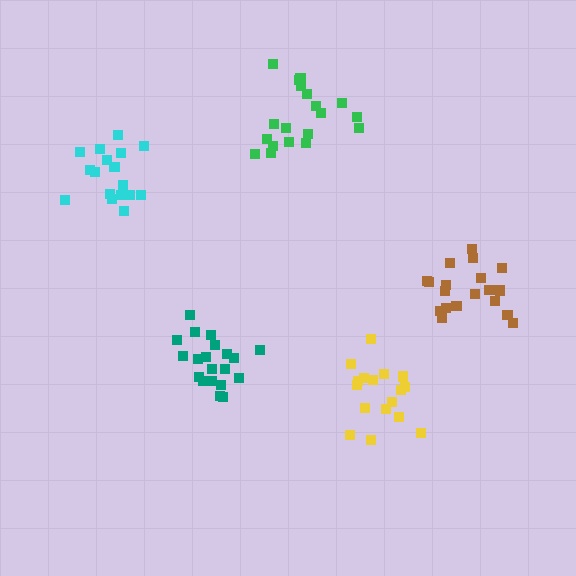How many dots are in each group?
Group 1: 17 dots, Group 2: 17 dots, Group 3: 20 dots, Group 4: 19 dots, Group 5: 19 dots (92 total).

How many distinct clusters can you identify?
There are 5 distinct clusters.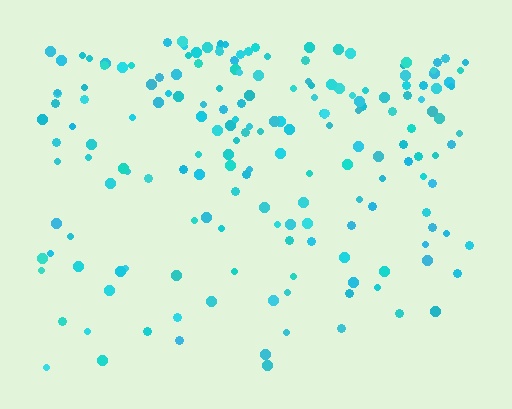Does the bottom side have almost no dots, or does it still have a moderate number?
Still a moderate number, just noticeably fewer than the top.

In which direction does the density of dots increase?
From bottom to top, with the top side densest.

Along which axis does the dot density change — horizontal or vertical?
Vertical.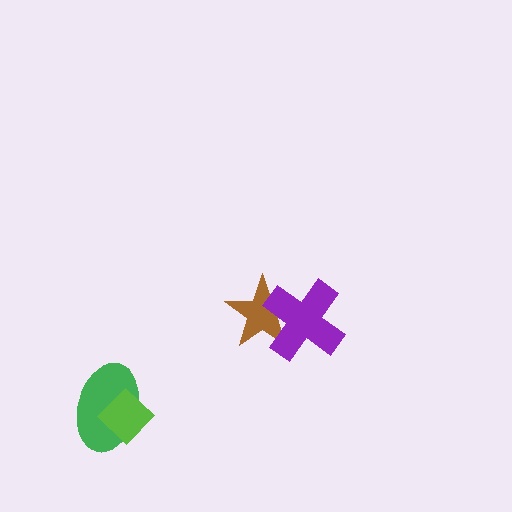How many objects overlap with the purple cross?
1 object overlaps with the purple cross.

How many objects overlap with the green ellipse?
1 object overlaps with the green ellipse.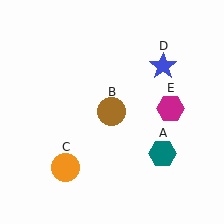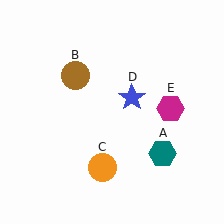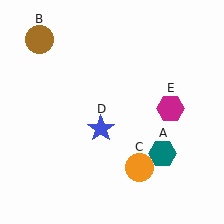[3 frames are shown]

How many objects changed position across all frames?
3 objects changed position: brown circle (object B), orange circle (object C), blue star (object D).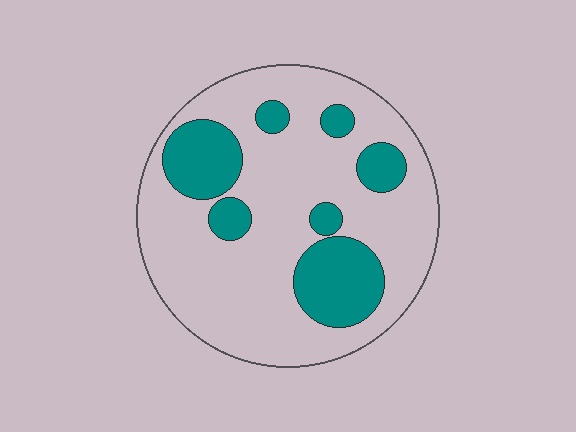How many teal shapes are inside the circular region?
7.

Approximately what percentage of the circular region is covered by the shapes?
Approximately 25%.